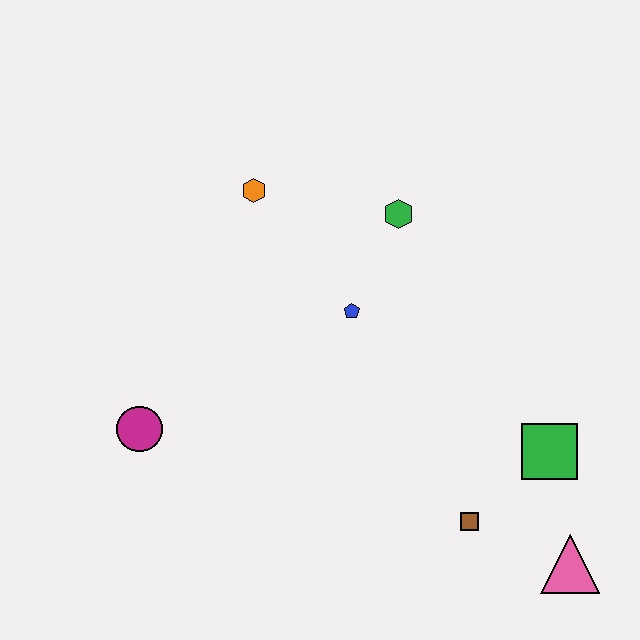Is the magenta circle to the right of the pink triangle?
No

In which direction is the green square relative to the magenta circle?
The green square is to the right of the magenta circle.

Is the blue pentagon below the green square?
No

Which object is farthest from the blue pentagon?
The pink triangle is farthest from the blue pentagon.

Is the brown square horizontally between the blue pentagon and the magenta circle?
No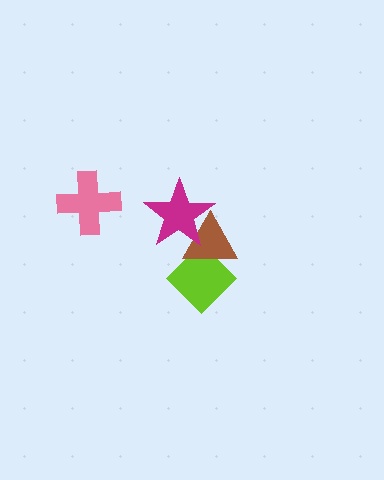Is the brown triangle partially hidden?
Yes, it is partially covered by another shape.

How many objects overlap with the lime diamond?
1 object overlaps with the lime diamond.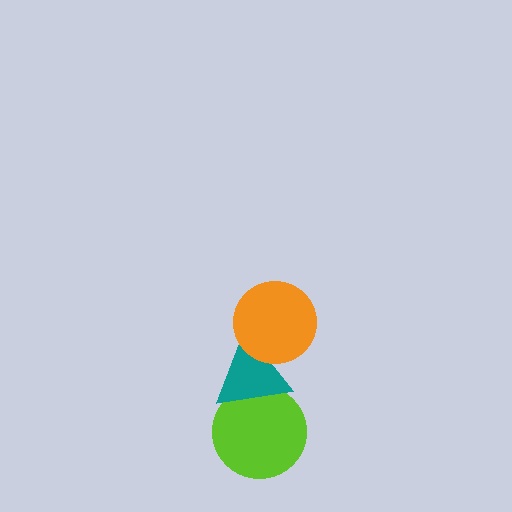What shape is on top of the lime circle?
The teal triangle is on top of the lime circle.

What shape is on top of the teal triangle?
The orange circle is on top of the teal triangle.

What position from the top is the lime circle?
The lime circle is 3rd from the top.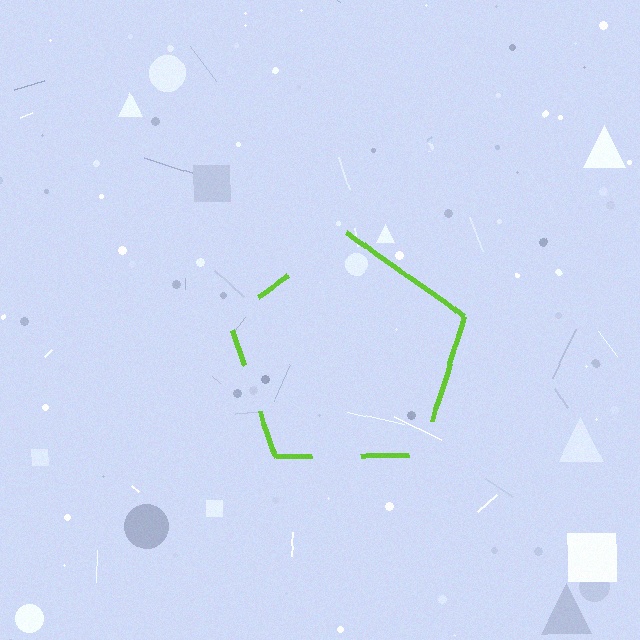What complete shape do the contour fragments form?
The contour fragments form a pentagon.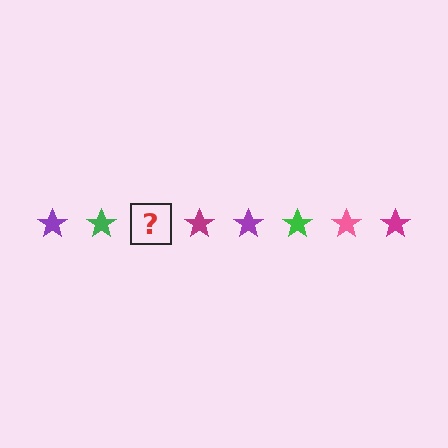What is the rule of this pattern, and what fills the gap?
The rule is that the pattern cycles through purple, green, pink, magenta stars. The gap should be filled with a pink star.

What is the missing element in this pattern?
The missing element is a pink star.